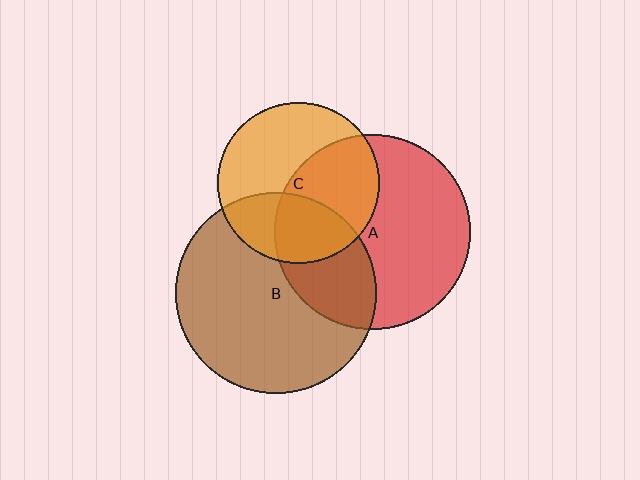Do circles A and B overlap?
Yes.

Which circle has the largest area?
Circle B (brown).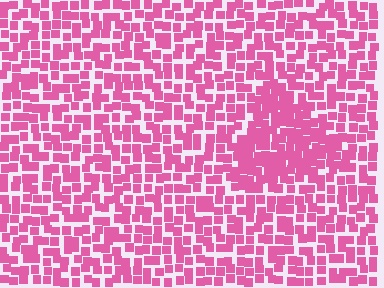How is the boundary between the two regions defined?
The boundary is defined by a change in element density (approximately 1.6x ratio). All elements are the same color, size, and shape.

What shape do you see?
I see a triangle.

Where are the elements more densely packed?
The elements are more densely packed inside the triangle boundary.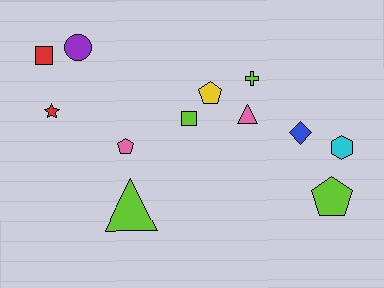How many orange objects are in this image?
There are no orange objects.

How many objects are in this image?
There are 12 objects.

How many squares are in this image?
There are 2 squares.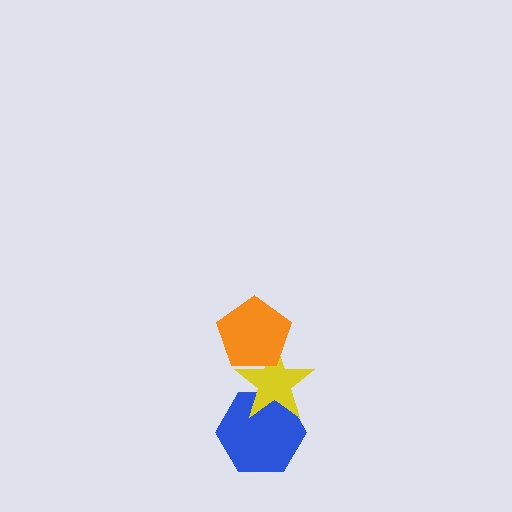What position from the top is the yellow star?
The yellow star is 2nd from the top.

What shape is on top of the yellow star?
The orange pentagon is on top of the yellow star.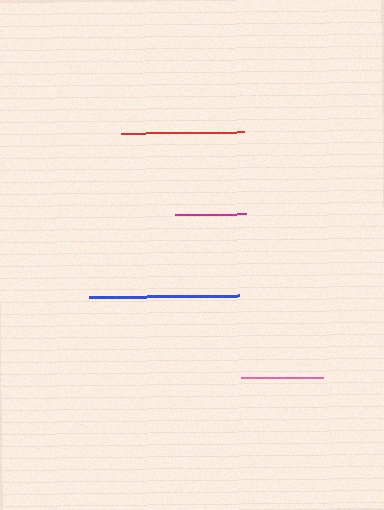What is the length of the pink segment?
The pink segment is approximately 82 pixels long.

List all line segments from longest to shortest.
From longest to shortest: blue, red, pink, magenta.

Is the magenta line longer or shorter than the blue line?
The blue line is longer than the magenta line.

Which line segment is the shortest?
The magenta line is the shortest at approximately 71 pixels.